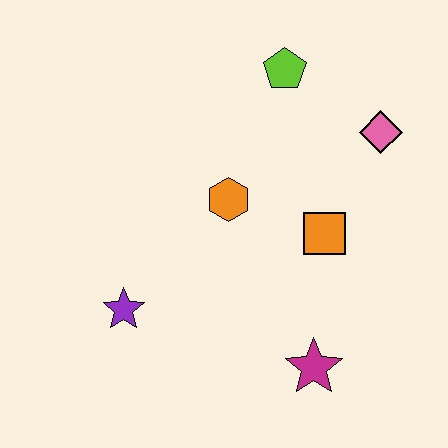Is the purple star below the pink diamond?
Yes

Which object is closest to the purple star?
The orange hexagon is closest to the purple star.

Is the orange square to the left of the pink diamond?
Yes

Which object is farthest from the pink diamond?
The purple star is farthest from the pink diamond.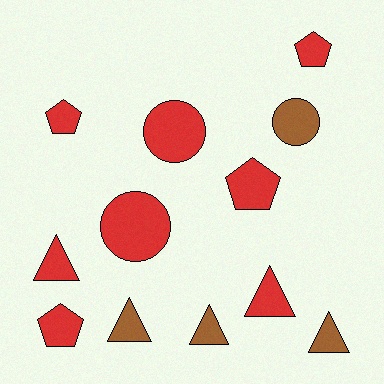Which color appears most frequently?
Red, with 8 objects.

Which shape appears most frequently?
Triangle, with 5 objects.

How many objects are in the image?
There are 12 objects.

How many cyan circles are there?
There are no cyan circles.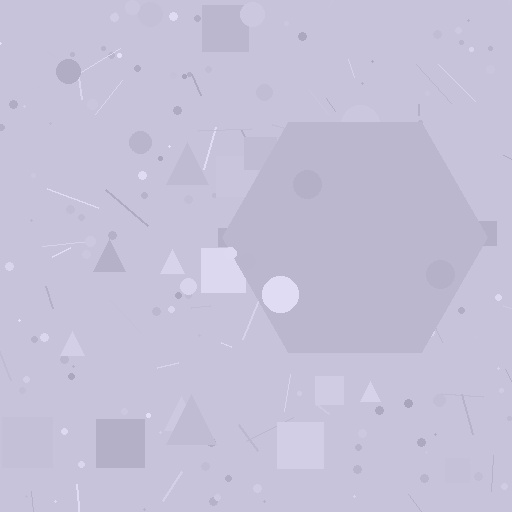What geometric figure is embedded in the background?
A hexagon is embedded in the background.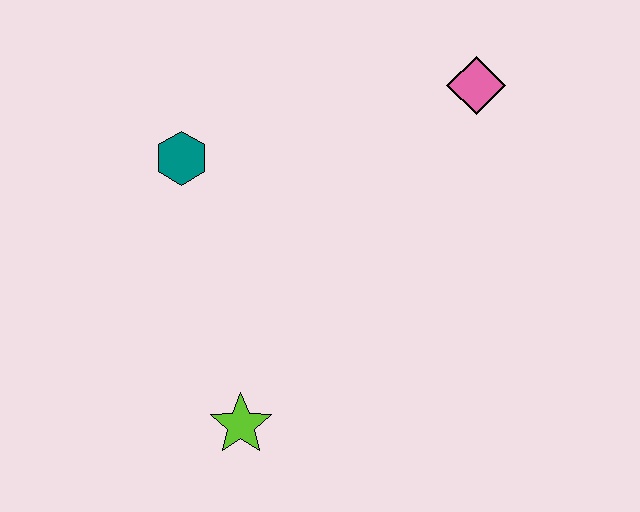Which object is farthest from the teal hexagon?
The pink diamond is farthest from the teal hexagon.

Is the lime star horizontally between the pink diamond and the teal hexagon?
Yes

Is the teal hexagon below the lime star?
No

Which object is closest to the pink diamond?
The teal hexagon is closest to the pink diamond.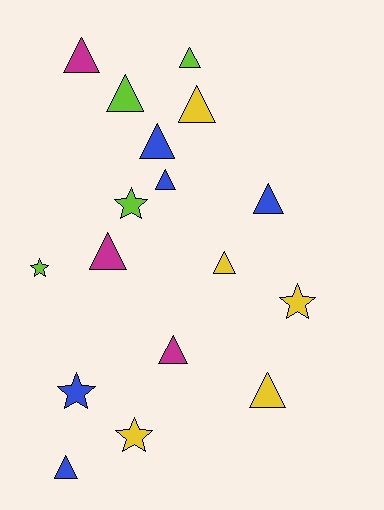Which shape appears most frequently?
Triangle, with 12 objects.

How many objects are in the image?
There are 17 objects.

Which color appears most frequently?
Yellow, with 5 objects.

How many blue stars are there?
There is 1 blue star.